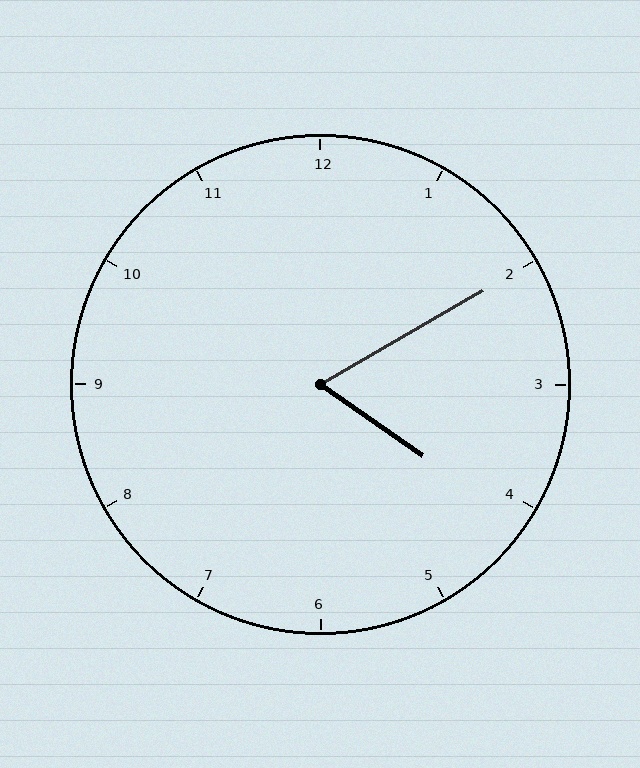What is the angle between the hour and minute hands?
Approximately 65 degrees.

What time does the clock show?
4:10.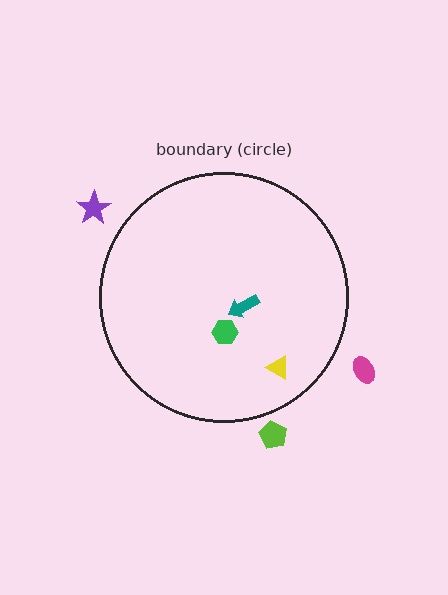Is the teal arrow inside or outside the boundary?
Inside.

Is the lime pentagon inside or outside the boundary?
Outside.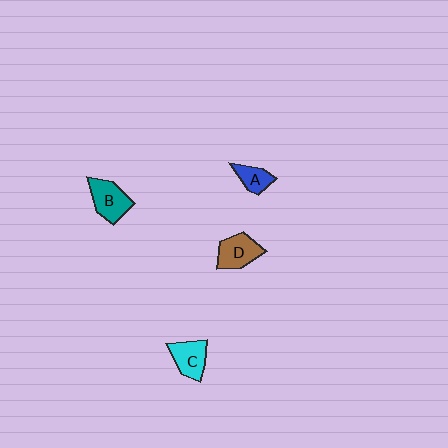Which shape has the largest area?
Shape B (teal).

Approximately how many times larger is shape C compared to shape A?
Approximately 1.4 times.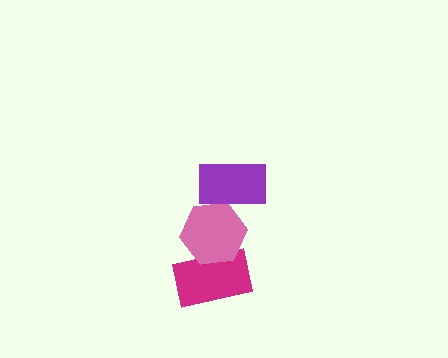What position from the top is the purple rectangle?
The purple rectangle is 1st from the top.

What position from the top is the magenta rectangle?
The magenta rectangle is 3rd from the top.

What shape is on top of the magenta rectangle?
The pink hexagon is on top of the magenta rectangle.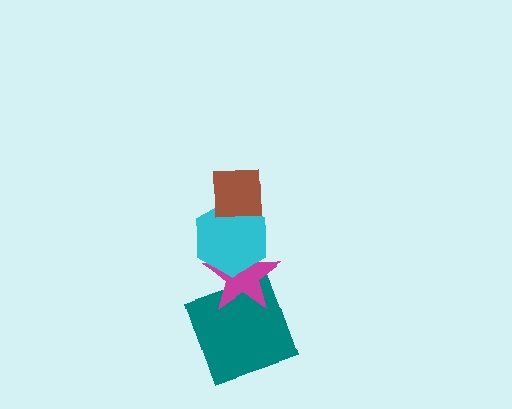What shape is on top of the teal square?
The magenta star is on top of the teal square.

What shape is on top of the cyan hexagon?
The brown square is on top of the cyan hexagon.